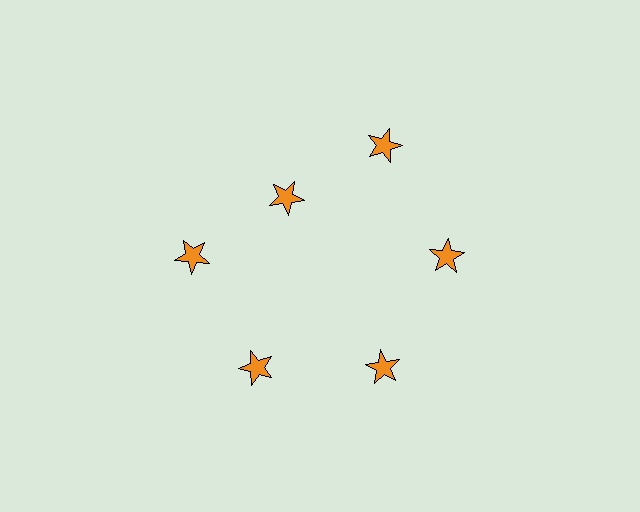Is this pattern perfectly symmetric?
No. The 6 orange stars are arranged in a ring, but one element near the 11 o'clock position is pulled inward toward the center, breaking the 6-fold rotational symmetry.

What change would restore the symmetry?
The symmetry would be restored by moving it outward, back onto the ring so that all 6 stars sit at equal angles and equal distance from the center.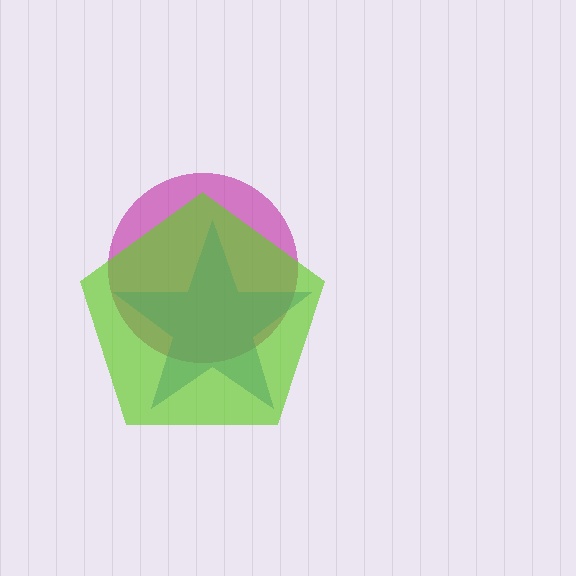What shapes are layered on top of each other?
The layered shapes are: a magenta circle, a blue star, a lime pentagon.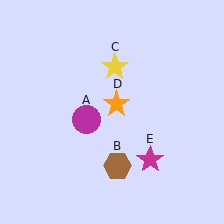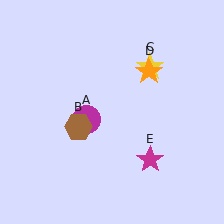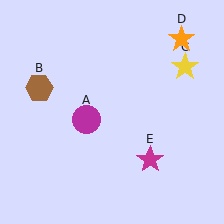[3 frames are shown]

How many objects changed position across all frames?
3 objects changed position: brown hexagon (object B), yellow star (object C), orange star (object D).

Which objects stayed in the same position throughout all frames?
Magenta circle (object A) and magenta star (object E) remained stationary.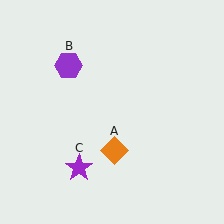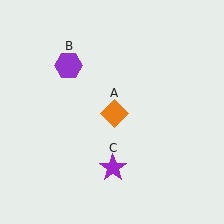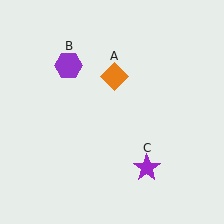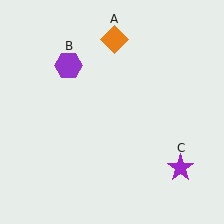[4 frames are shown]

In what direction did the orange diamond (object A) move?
The orange diamond (object A) moved up.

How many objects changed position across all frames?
2 objects changed position: orange diamond (object A), purple star (object C).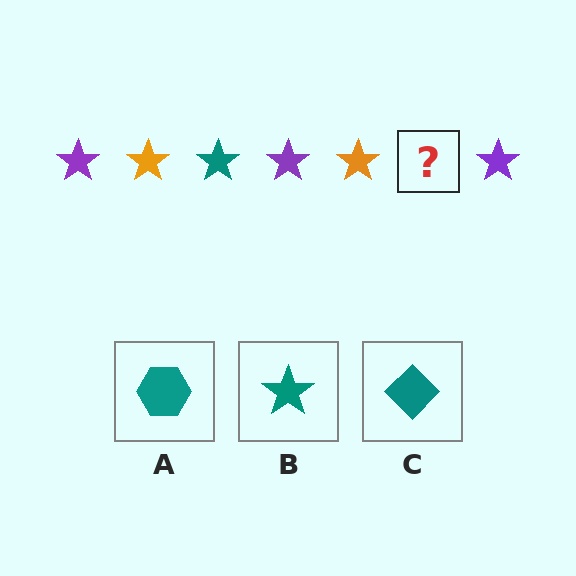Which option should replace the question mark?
Option B.